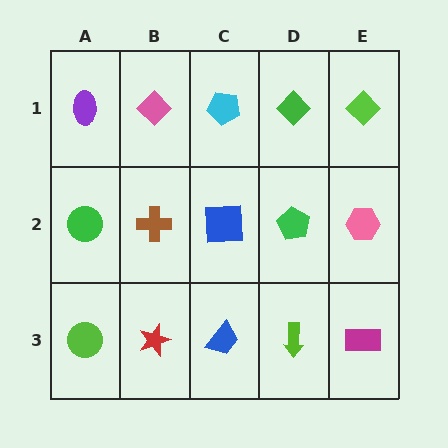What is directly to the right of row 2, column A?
A brown cross.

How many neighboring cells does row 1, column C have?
3.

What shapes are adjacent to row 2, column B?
A pink diamond (row 1, column B), a red star (row 3, column B), a green circle (row 2, column A), a blue square (row 2, column C).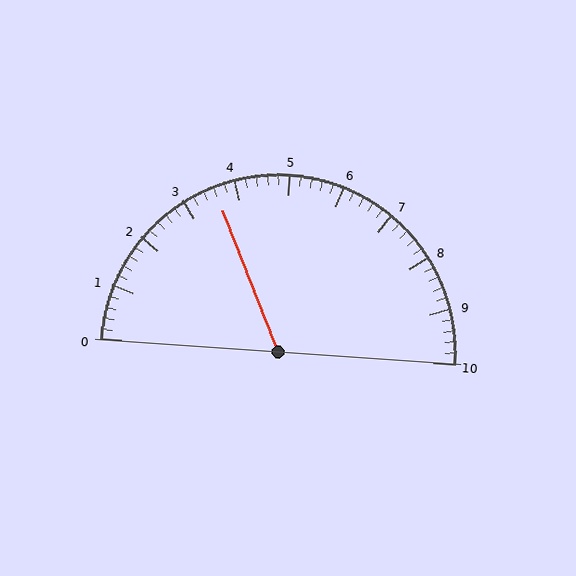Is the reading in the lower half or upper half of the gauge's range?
The reading is in the lower half of the range (0 to 10).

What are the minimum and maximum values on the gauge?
The gauge ranges from 0 to 10.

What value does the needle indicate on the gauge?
The needle indicates approximately 3.6.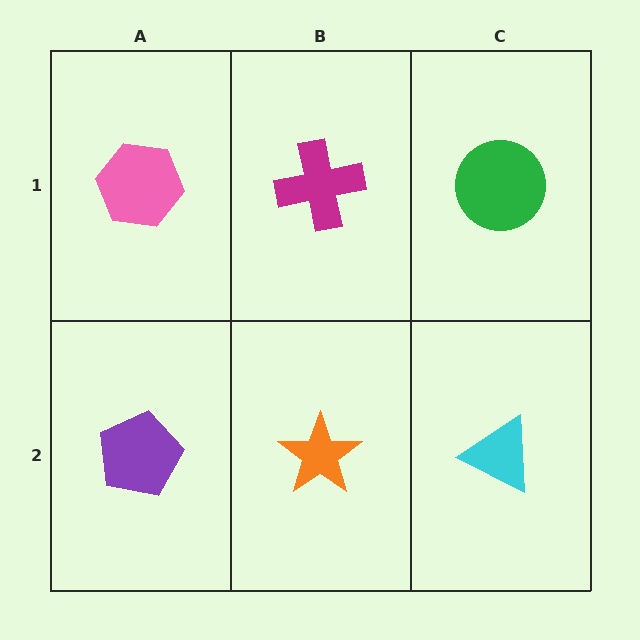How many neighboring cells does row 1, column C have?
2.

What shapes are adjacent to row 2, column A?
A pink hexagon (row 1, column A), an orange star (row 2, column B).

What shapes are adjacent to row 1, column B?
An orange star (row 2, column B), a pink hexagon (row 1, column A), a green circle (row 1, column C).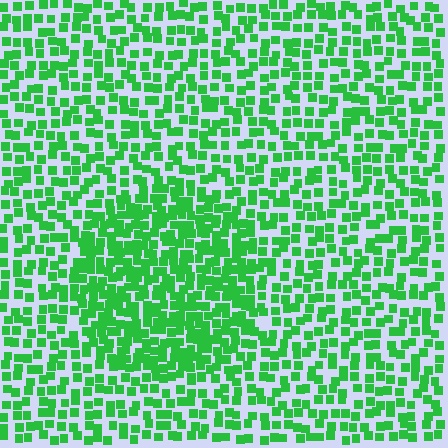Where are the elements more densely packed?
The elements are more densely packed inside the circle boundary.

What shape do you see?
I see a circle.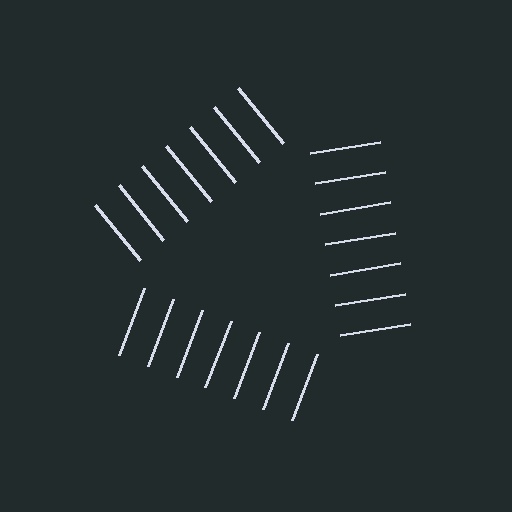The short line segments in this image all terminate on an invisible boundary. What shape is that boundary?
An illusory triangle — the line segments terminate on its edges but no continuous stroke is drawn.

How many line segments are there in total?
21 — 7 along each of the 3 edges.